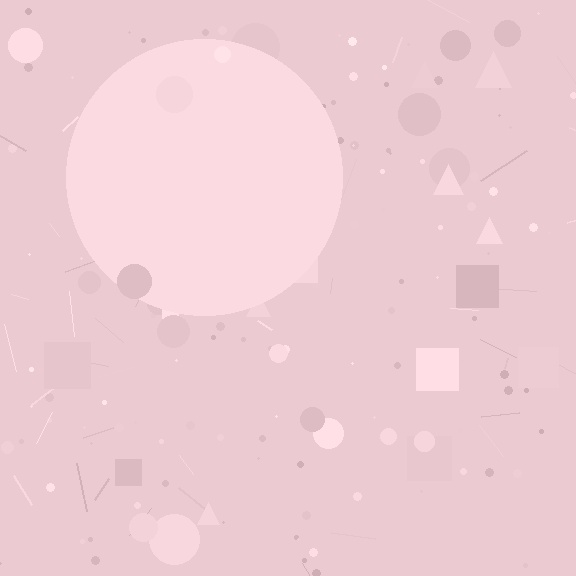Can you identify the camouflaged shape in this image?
The camouflaged shape is a circle.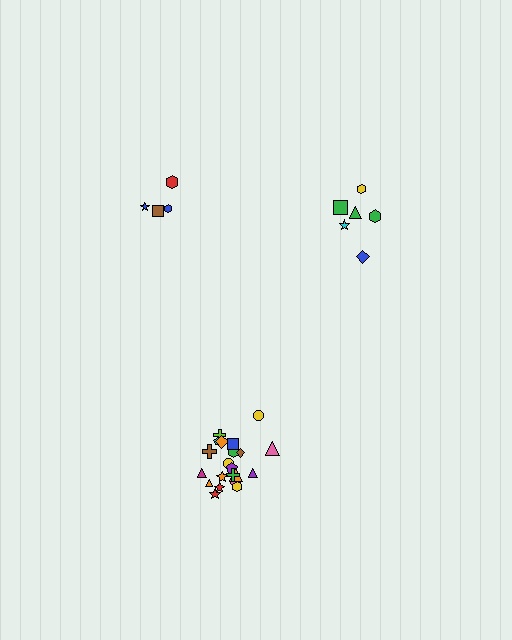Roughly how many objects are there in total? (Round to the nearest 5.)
Roughly 30 objects in total.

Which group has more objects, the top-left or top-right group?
The top-right group.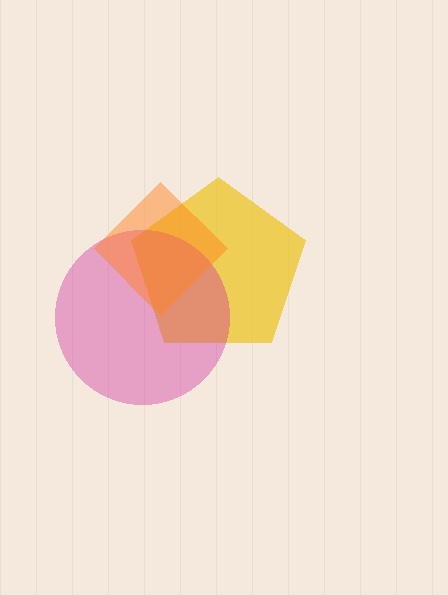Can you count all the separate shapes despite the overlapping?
Yes, there are 3 separate shapes.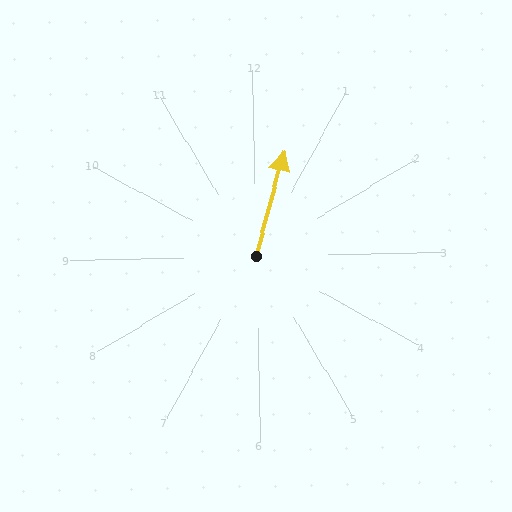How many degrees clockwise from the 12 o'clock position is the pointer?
Approximately 16 degrees.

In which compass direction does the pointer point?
North.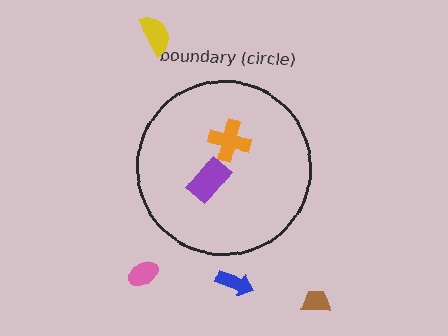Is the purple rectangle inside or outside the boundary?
Inside.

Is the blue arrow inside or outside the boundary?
Outside.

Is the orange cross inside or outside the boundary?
Inside.